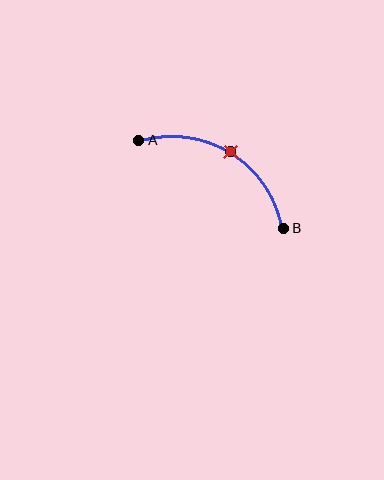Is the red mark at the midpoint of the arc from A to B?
Yes. The red mark lies on the arc at equal arc-length from both A and B — it is the arc midpoint.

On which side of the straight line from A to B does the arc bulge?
The arc bulges above the straight line connecting A and B.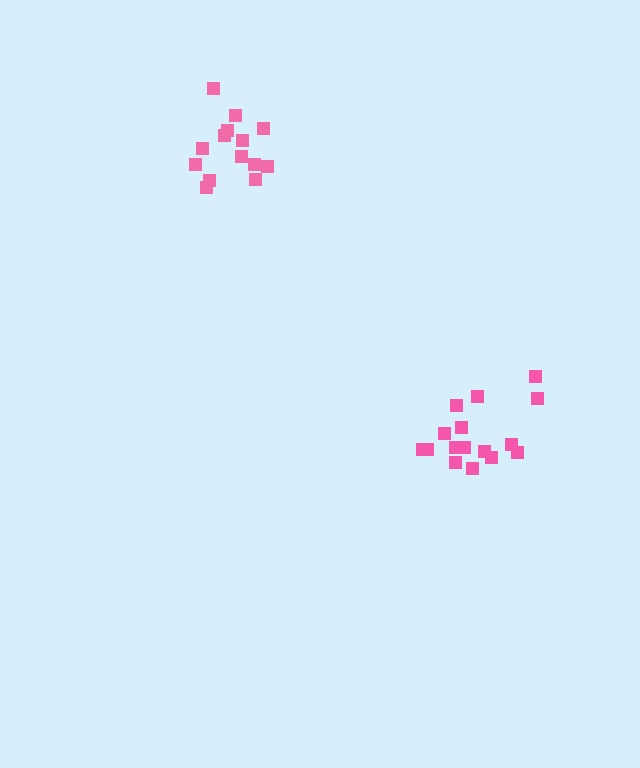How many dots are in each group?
Group 1: 14 dots, Group 2: 16 dots (30 total).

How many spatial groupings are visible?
There are 2 spatial groupings.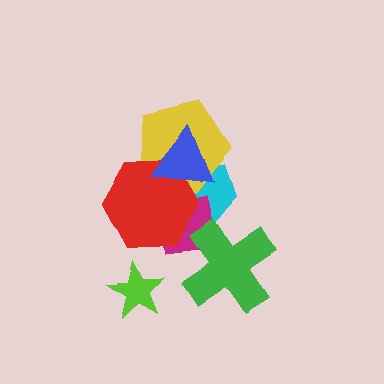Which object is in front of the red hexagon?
The blue triangle is in front of the red hexagon.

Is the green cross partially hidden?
No, no other shape covers it.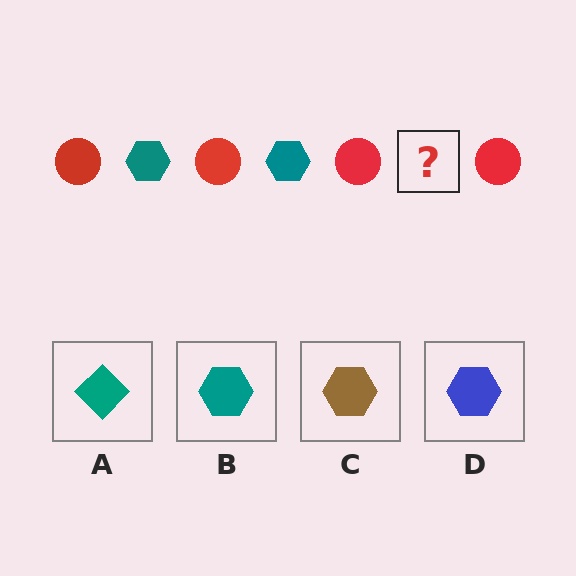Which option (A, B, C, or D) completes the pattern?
B.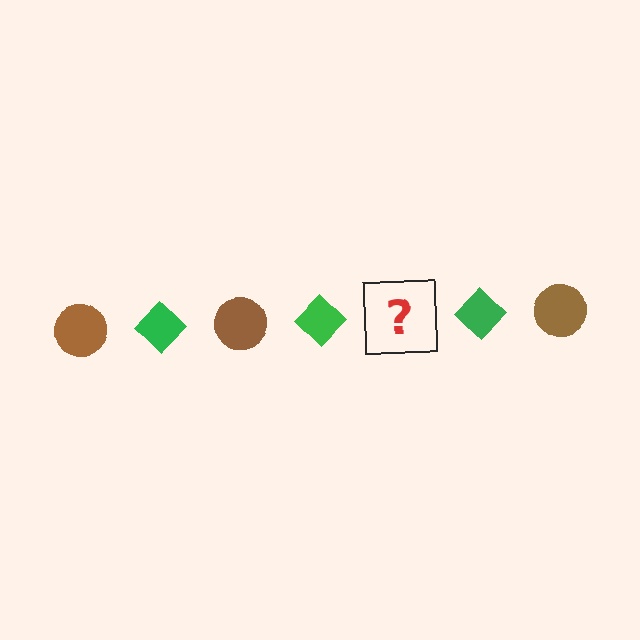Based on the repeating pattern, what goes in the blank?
The blank should be a brown circle.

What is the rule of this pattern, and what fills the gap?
The rule is that the pattern alternates between brown circle and green diamond. The gap should be filled with a brown circle.